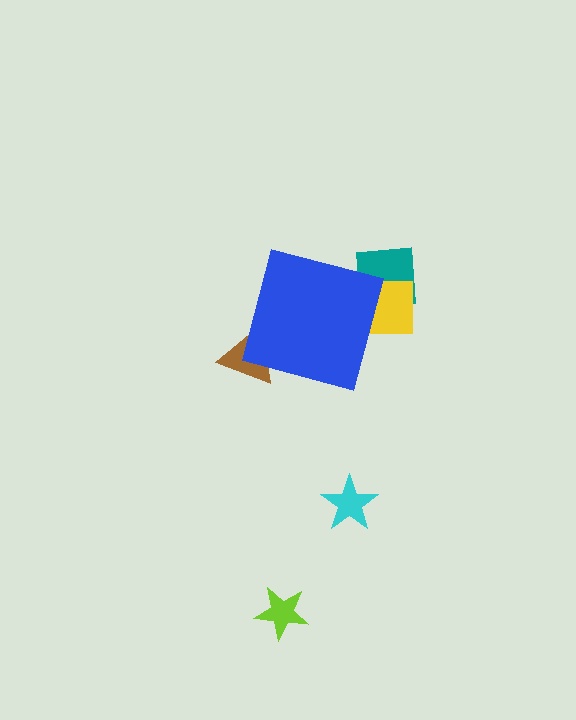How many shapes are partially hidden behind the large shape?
3 shapes are partially hidden.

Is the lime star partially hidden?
No, the lime star is fully visible.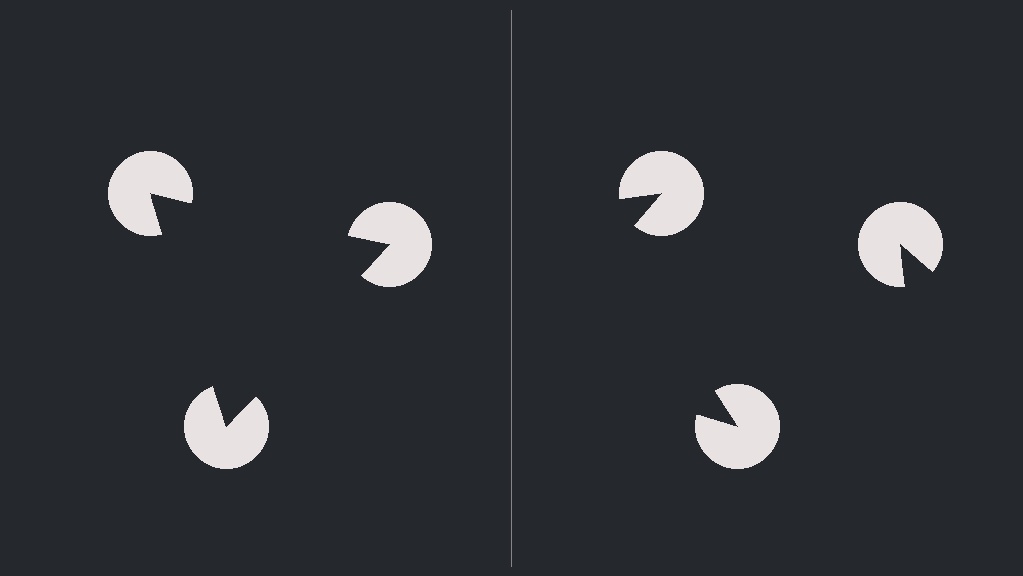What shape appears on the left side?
An illusory triangle.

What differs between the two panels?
The pac-man discs are positioned identically on both sides; only the wedge orientations differ. On the left they align to a triangle; on the right they are misaligned.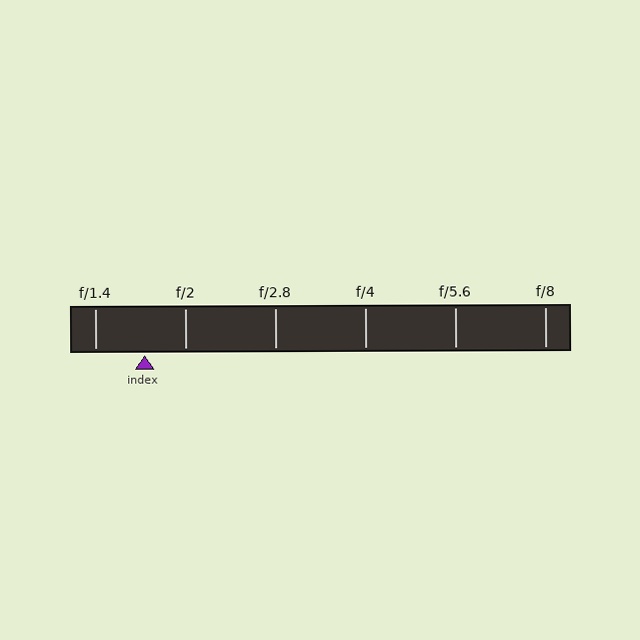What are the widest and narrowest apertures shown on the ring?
The widest aperture shown is f/1.4 and the narrowest is f/8.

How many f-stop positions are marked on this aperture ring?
There are 6 f-stop positions marked.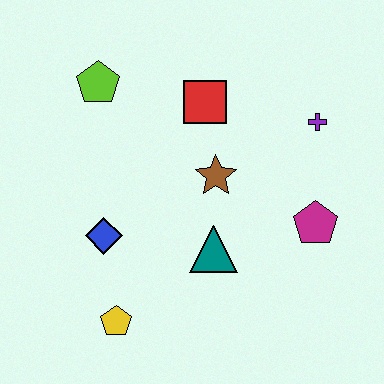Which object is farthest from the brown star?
The yellow pentagon is farthest from the brown star.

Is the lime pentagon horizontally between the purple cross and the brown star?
No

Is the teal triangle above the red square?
No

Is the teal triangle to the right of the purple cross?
No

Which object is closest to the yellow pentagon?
The blue diamond is closest to the yellow pentagon.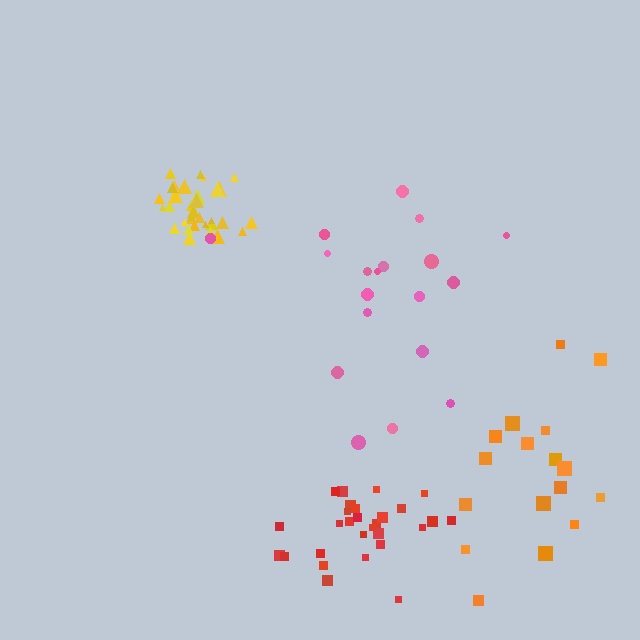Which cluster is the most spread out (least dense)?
Orange.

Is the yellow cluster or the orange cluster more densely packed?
Yellow.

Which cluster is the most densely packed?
Yellow.